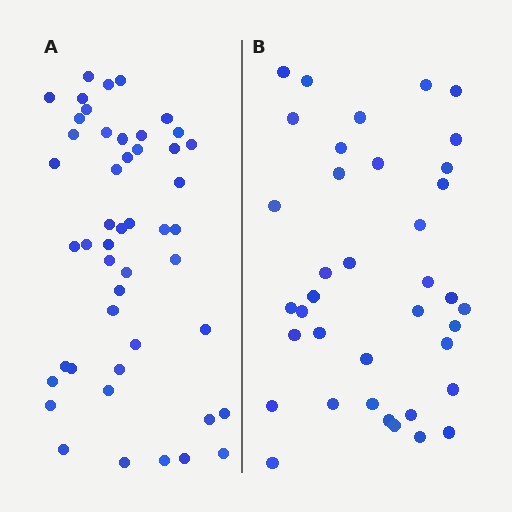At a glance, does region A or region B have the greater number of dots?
Region A (the left region) has more dots.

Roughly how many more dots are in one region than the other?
Region A has roughly 10 or so more dots than region B.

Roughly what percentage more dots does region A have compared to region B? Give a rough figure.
About 25% more.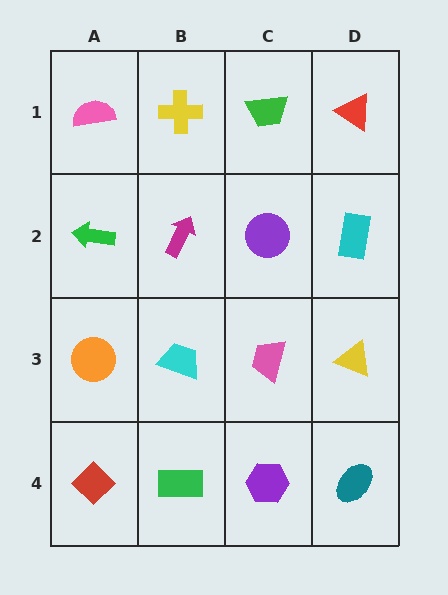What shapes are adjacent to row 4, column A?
An orange circle (row 3, column A), a green rectangle (row 4, column B).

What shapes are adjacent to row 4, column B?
A cyan trapezoid (row 3, column B), a red diamond (row 4, column A), a purple hexagon (row 4, column C).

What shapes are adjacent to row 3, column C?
A purple circle (row 2, column C), a purple hexagon (row 4, column C), a cyan trapezoid (row 3, column B), a yellow triangle (row 3, column D).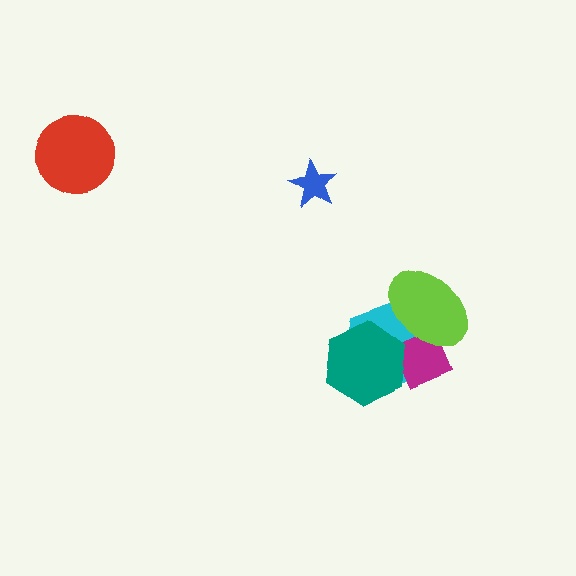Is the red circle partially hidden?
No, no other shape covers it.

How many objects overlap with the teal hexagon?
2 objects overlap with the teal hexagon.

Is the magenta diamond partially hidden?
Yes, it is partially covered by another shape.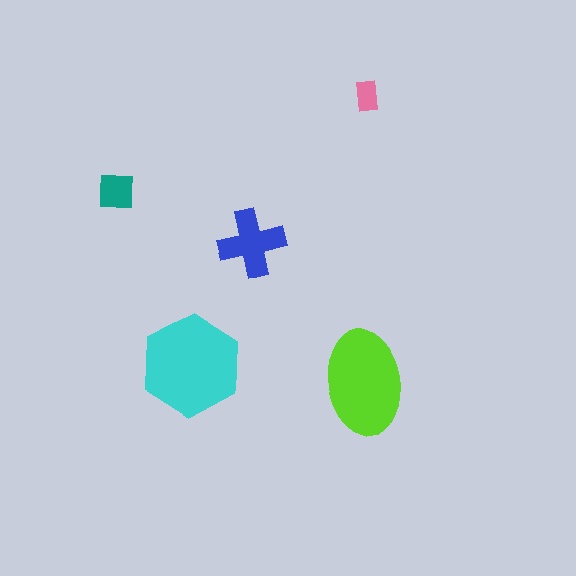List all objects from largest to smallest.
The cyan hexagon, the lime ellipse, the blue cross, the teal square, the pink rectangle.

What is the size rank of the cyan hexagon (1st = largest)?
1st.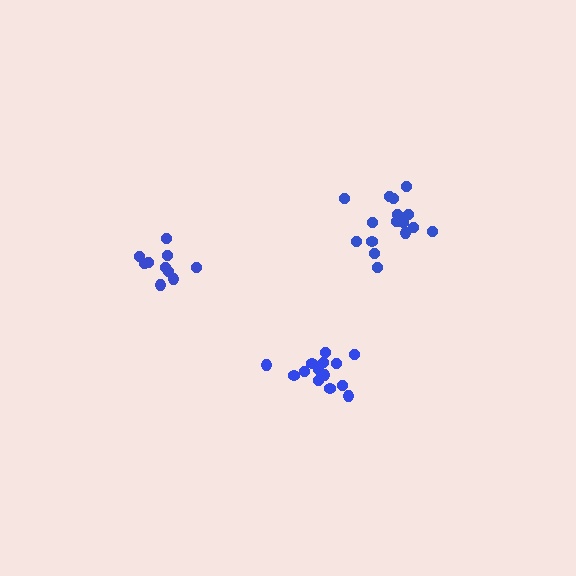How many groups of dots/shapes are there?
There are 3 groups.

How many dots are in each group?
Group 1: 15 dots, Group 2: 16 dots, Group 3: 10 dots (41 total).